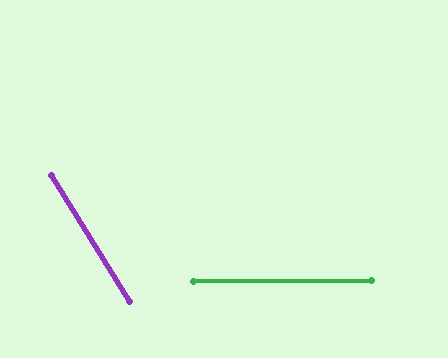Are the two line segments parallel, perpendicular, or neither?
Neither parallel nor perpendicular — they differ by about 58°.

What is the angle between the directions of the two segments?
Approximately 58 degrees.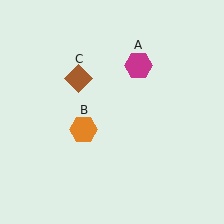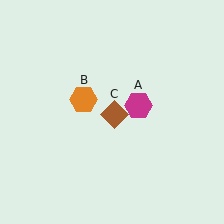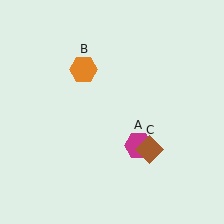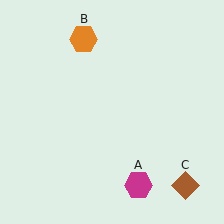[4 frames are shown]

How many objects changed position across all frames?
3 objects changed position: magenta hexagon (object A), orange hexagon (object B), brown diamond (object C).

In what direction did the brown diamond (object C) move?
The brown diamond (object C) moved down and to the right.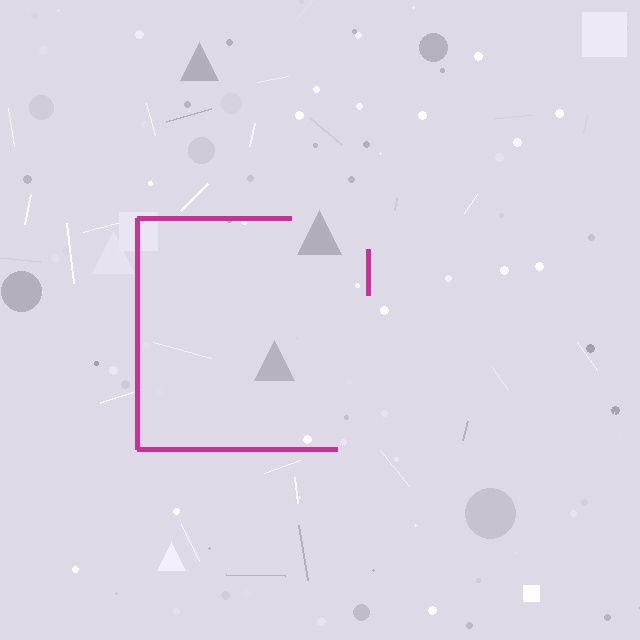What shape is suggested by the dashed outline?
The dashed outline suggests a square.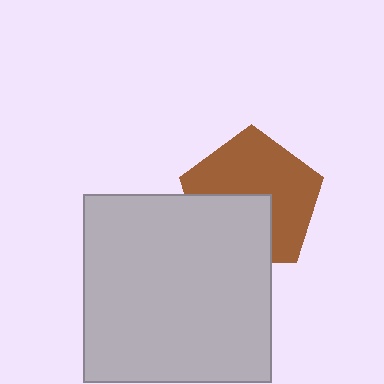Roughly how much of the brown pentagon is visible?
About half of it is visible (roughly 62%).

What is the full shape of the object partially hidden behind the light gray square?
The partially hidden object is a brown pentagon.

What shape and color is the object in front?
The object in front is a light gray square.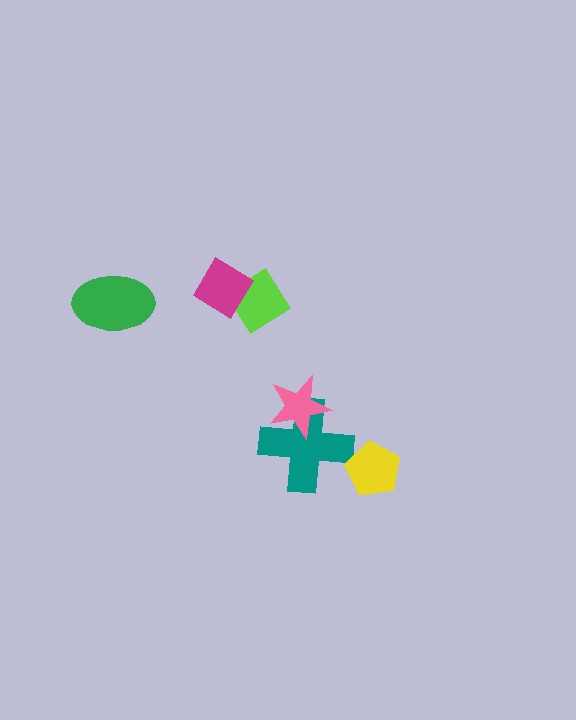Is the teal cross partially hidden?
Yes, it is partially covered by another shape.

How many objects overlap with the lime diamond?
1 object overlaps with the lime diamond.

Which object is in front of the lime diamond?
The magenta diamond is in front of the lime diamond.